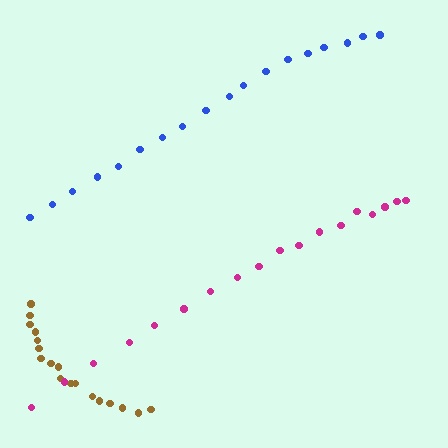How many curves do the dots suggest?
There are 3 distinct paths.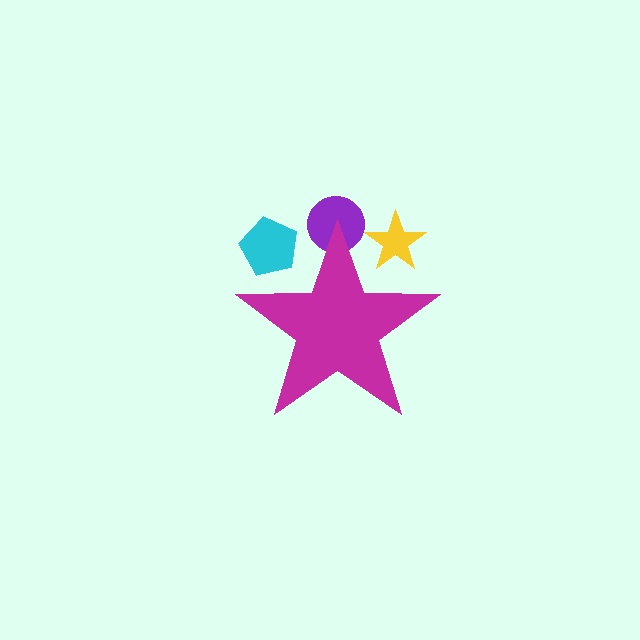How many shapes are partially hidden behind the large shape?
3 shapes are partially hidden.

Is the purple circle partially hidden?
Yes, the purple circle is partially hidden behind the magenta star.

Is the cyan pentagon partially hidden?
Yes, the cyan pentagon is partially hidden behind the magenta star.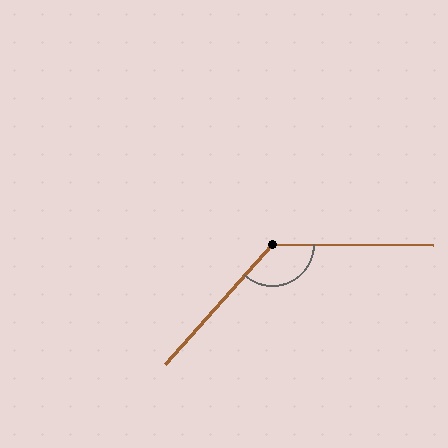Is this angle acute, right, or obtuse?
It is obtuse.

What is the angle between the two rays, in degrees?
Approximately 131 degrees.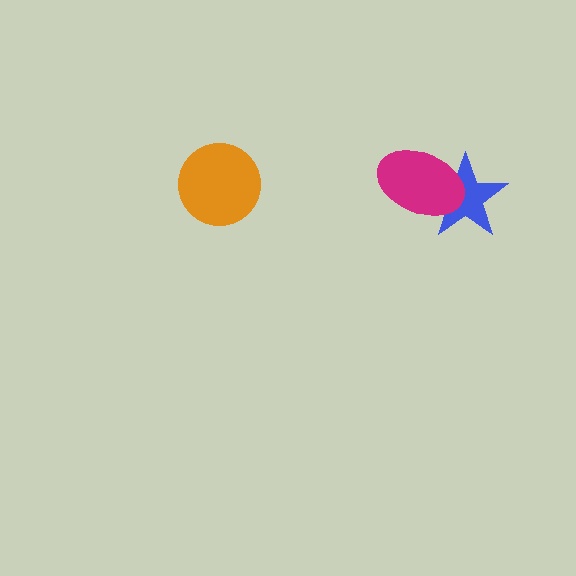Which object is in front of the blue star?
The magenta ellipse is in front of the blue star.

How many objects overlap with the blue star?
1 object overlaps with the blue star.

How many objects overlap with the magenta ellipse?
1 object overlaps with the magenta ellipse.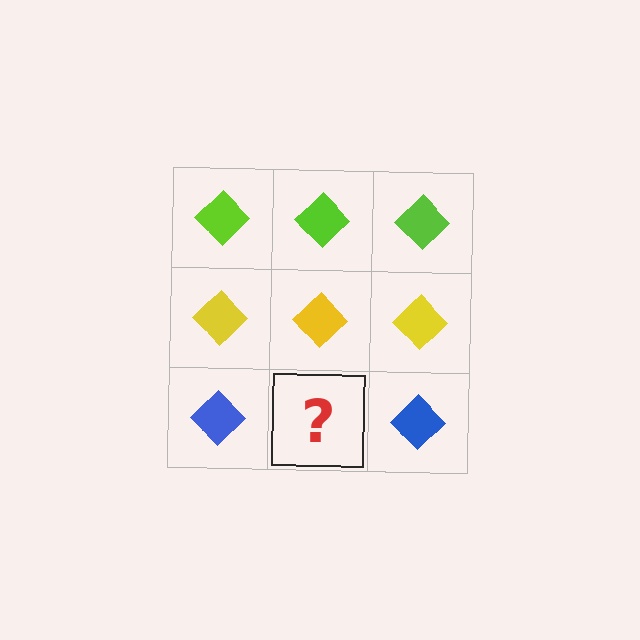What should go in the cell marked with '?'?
The missing cell should contain a blue diamond.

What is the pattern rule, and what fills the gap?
The rule is that each row has a consistent color. The gap should be filled with a blue diamond.